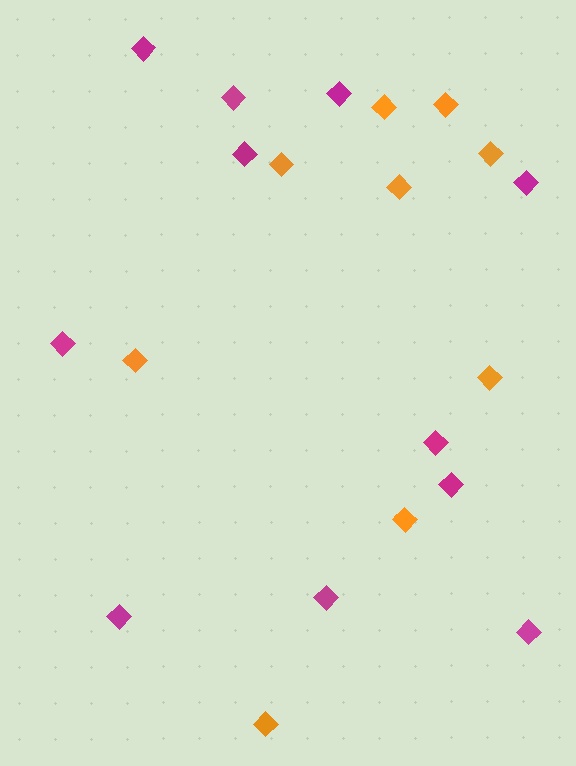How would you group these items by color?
There are 2 groups: one group of orange diamonds (9) and one group of magenta diamonds (11).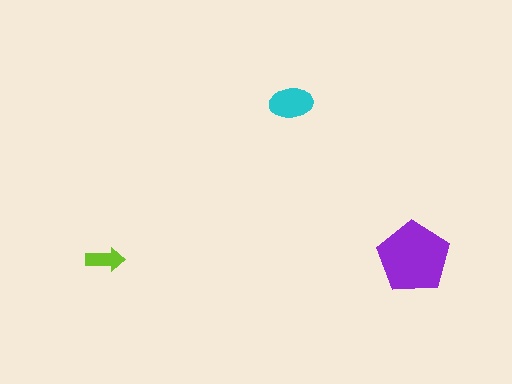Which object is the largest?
The purple pentagon.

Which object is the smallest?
The lime arrow.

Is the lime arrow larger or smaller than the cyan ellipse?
Smaller.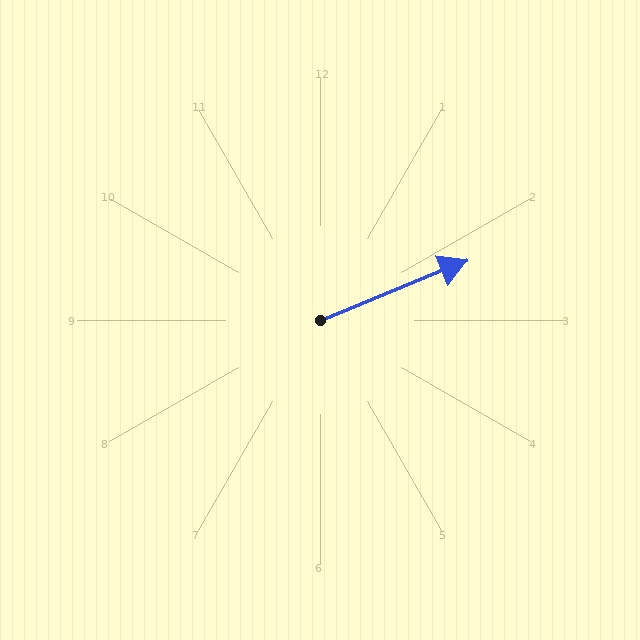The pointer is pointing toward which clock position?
Roughly 2 o'clock.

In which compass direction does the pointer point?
East.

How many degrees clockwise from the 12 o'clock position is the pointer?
Approximately 68 degrees.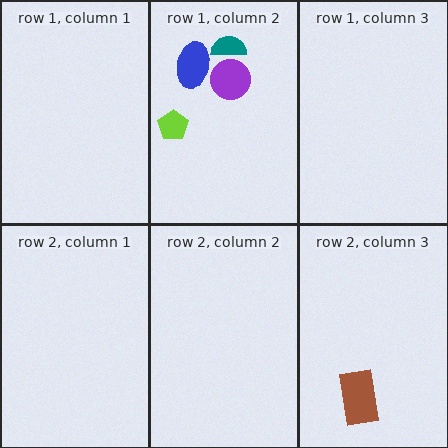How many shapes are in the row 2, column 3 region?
1.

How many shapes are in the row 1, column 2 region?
4.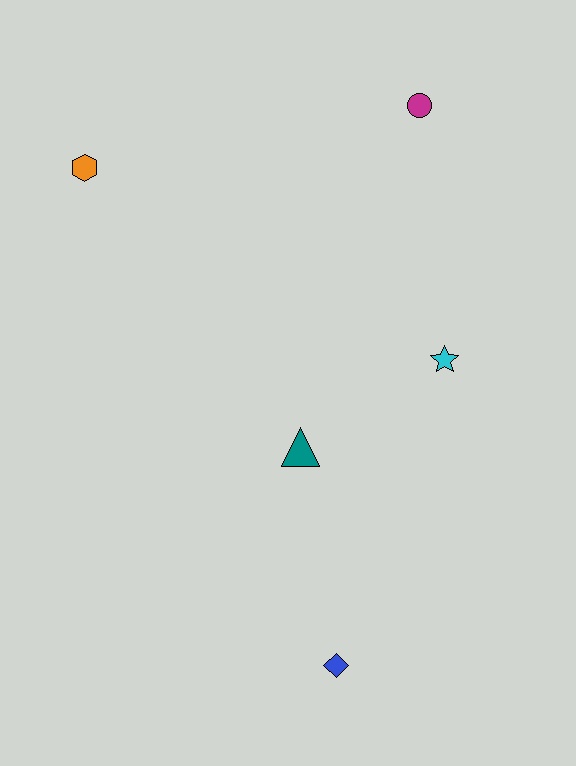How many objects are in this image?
There are 5 objects.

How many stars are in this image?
There is 1 star.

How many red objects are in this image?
There are no red objects.